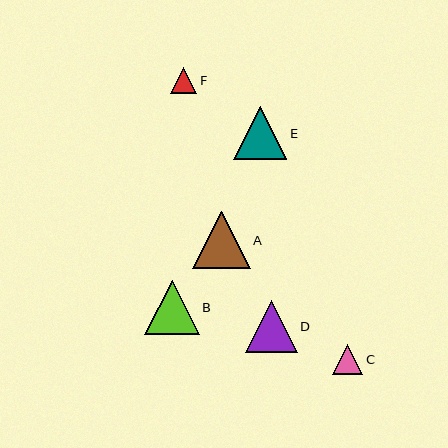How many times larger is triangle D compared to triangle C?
Triangle D is approximately 1.7 times the size of triangle C.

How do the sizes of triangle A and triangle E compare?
Triangle A and triangle E are approximately the same size.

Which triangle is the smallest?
Triangle F is the smallest with a size of approximately 26 pixels.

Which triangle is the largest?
Triangle A is the largest with a size of approximately 58 pixels.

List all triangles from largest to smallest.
From largest to smallest: A, B, E, D, C, F.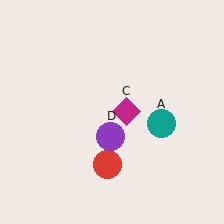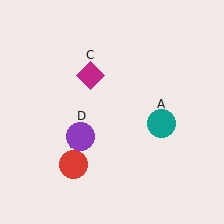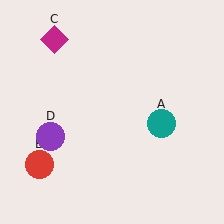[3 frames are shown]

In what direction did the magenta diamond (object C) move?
The magenta diamond (object C) moved up and to the left.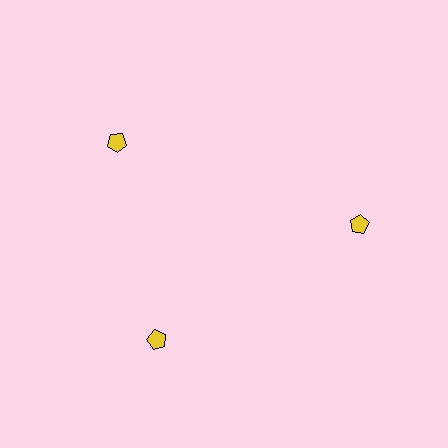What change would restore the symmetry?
The symmetry would be restored by rotating it back into even spacing with its neighbors so that all 3 pentagons sit at equal angles and equal distance from the center.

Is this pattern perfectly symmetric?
No. The 3 yellow pentagons are arranged in a ring, but one element near the 11 o'clock position is rotated out of alignment along the ring, breaking the 3-fold rotational symmetry.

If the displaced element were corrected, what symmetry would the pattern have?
It would have 3-fold rotational symmetry — the pattern would map onto itself every 120 degrees.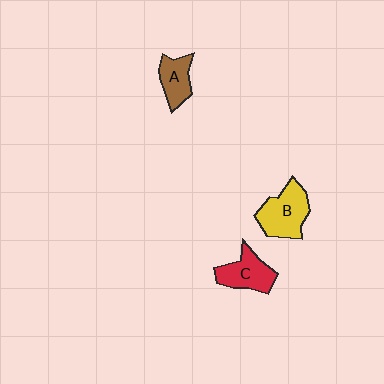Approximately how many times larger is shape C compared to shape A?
Approximately 1.3 times.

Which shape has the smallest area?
Shape A (brown).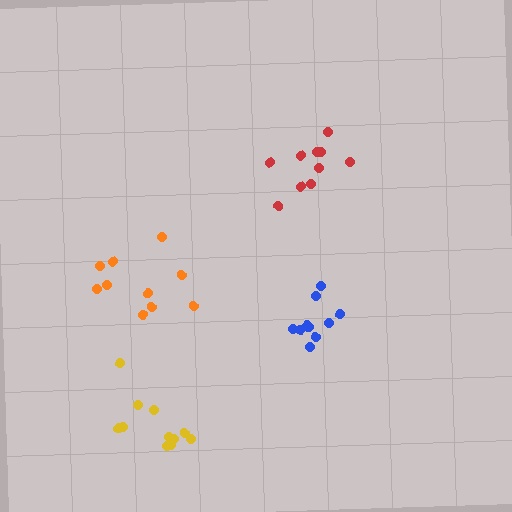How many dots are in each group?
Group 1: 11 dots, Group 2: 10 dots, Group 3: 10 dots, Group 4: 10 dots (41 total).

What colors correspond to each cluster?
The clusters are colored: yellow, red, blue, orange.